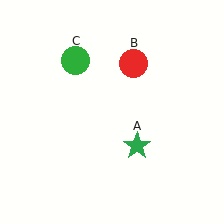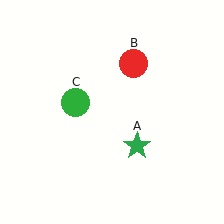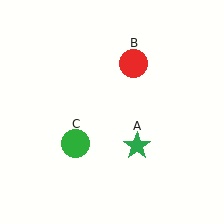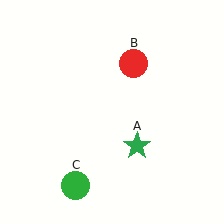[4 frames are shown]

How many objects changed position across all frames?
1 object changed position: green circle (object C).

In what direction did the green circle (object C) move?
The green circle (object C) moved down.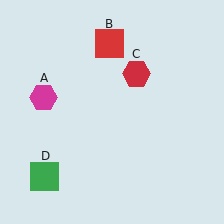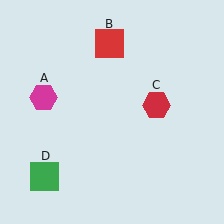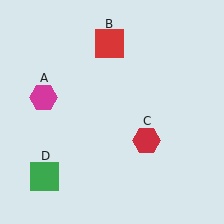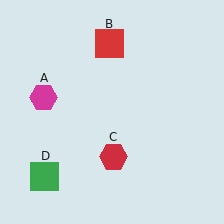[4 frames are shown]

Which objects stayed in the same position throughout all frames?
Magenta hexagon (object A) and red square (object B) and green square (object D) remained stationary.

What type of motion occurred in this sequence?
The red hexagon (object C) rotated clockwise around the center of the scene.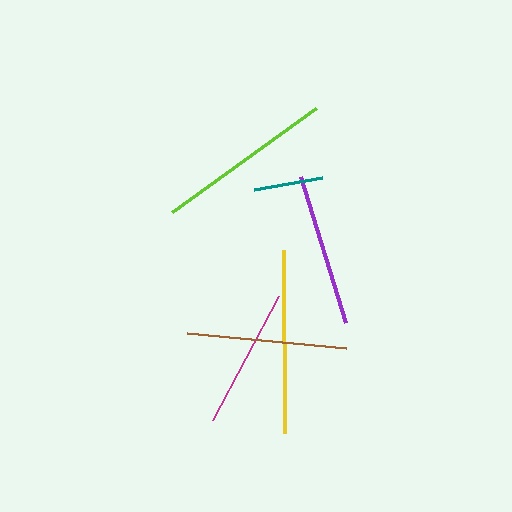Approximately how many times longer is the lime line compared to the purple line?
The lime line is approximately 1.2 times the length of the purple line.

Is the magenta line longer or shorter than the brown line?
The brown line is longer than the magenta line.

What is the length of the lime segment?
The lime segment is approximately 177 pixels long.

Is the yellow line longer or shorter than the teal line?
The yellow line is longer than the teal line.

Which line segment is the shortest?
The teal line is the shortest at approximately 69 pixels.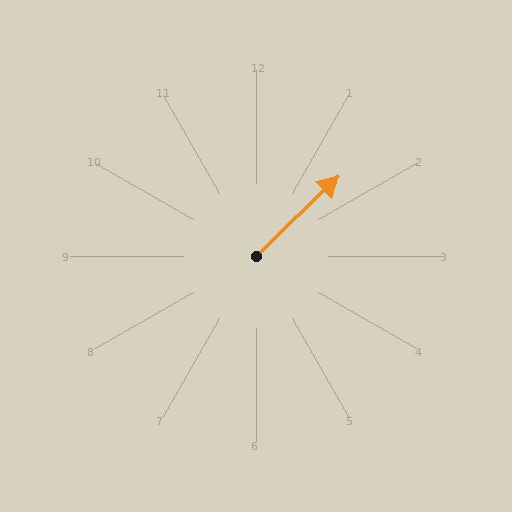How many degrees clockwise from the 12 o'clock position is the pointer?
Approximately 46 degrees.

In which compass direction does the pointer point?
Northeast.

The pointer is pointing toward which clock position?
Roughly 2 o'clock.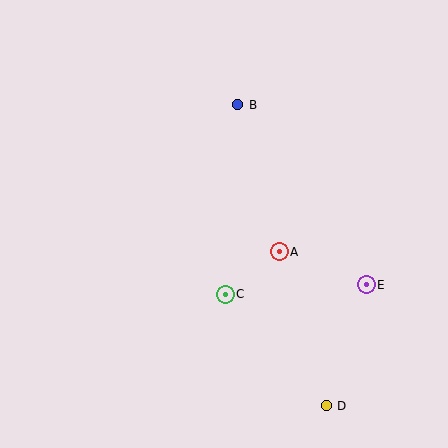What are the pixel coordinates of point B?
Point B is at (238, 105).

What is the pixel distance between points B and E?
The distance between B and E is 221 pixels.